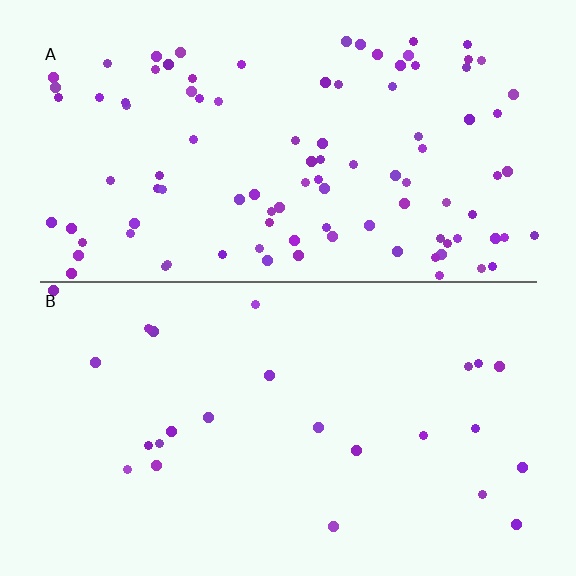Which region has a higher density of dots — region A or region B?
A (the top).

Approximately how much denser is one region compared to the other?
Approximately 4.1× — region A over region B.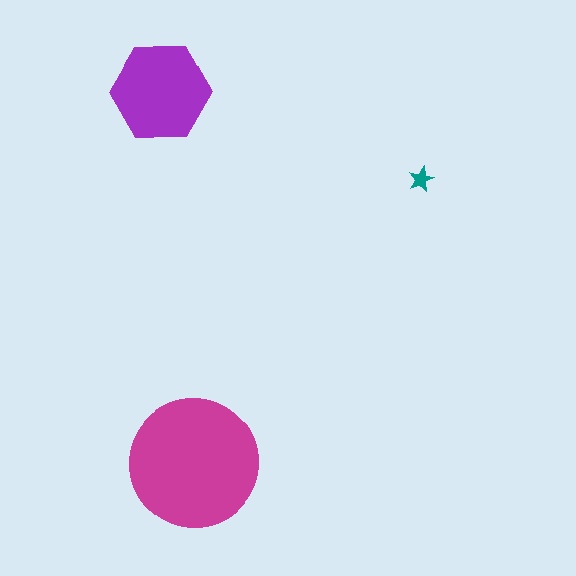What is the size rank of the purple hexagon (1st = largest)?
2nd.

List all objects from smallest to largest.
The teal star, the purple hexagon, the magenta circle.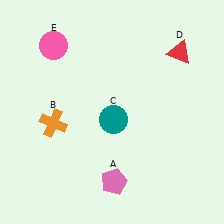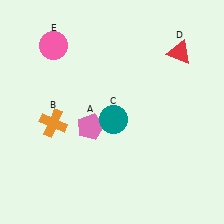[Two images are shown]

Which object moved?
The pink pentagon (A) moved up.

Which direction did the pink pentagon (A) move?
The pink pentagon (A) moved up.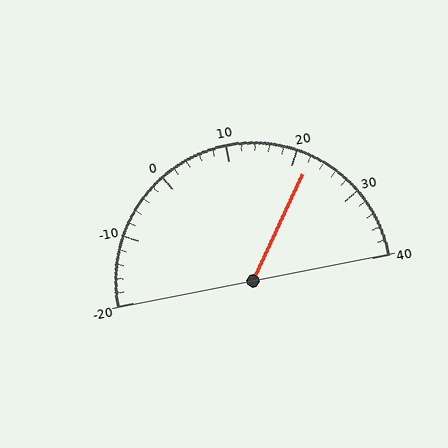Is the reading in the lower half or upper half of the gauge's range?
The reading is in the upper half of the range (-20 to 40).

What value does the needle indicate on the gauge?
The needle indicates approximately 22.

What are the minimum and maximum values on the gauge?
The gauge ranges from -20 to 40.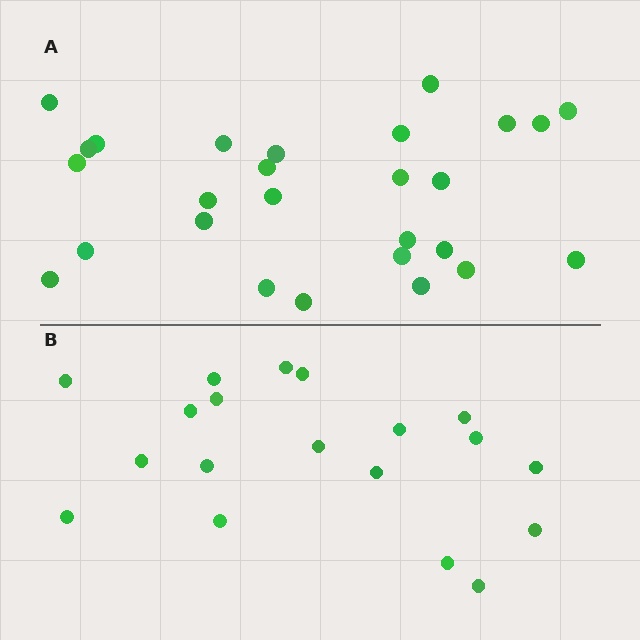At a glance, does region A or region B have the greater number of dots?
Region A (the top region) has more dots.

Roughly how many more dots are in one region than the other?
Region A has roughly 8 or so more dots than region B.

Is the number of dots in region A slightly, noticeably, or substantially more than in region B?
Region A has noticeably more, but not dramatically so. The ratio is roughly 1.4 to 1.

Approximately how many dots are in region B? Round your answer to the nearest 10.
About 20 dots. (The exact count is 19, which rounds to 20.)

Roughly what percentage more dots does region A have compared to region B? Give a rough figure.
About 40% more.